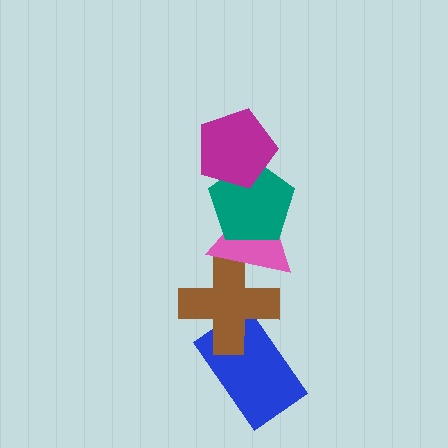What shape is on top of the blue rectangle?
The brown cross is on top of the blue rectangle.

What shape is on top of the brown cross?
The pink triangle is on top of the brown cross.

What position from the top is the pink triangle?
The pink triangle is 3rd from the top.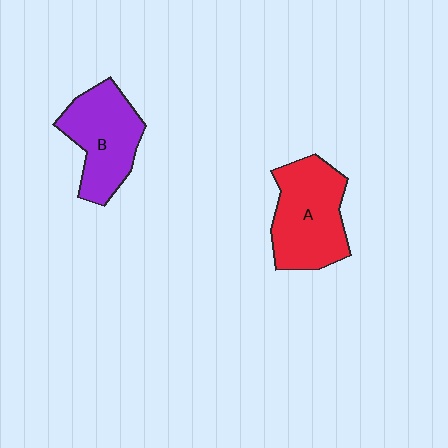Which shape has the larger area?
Shape A (red).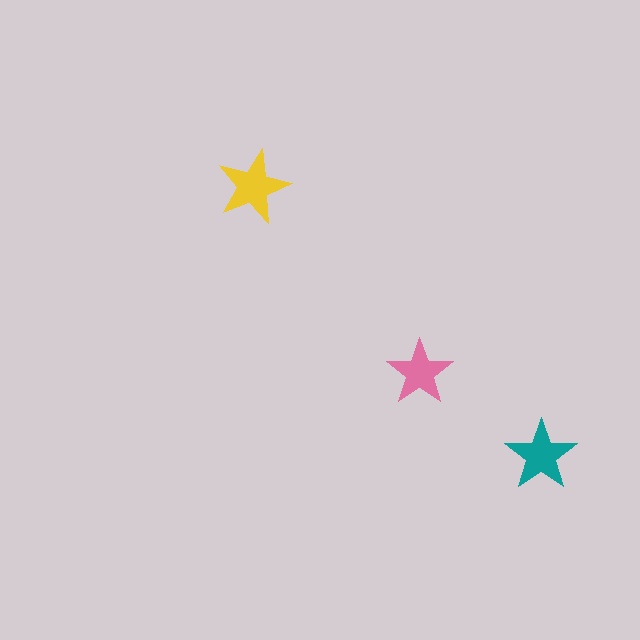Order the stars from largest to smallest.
the yellow one, the teal one, the pink one.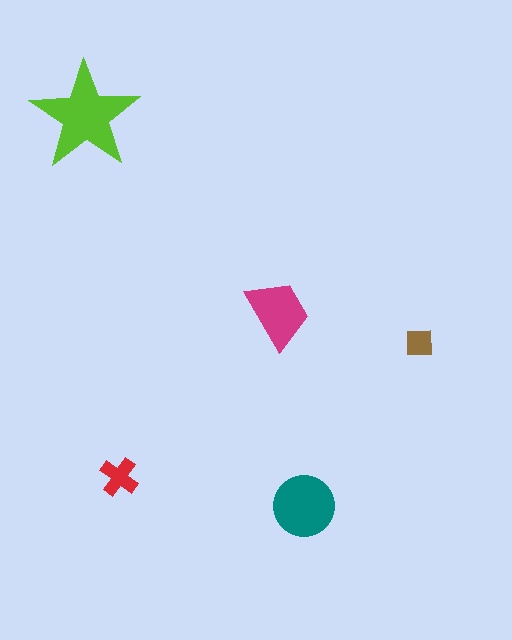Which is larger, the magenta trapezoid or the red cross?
The magenta trapezoid.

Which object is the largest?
The lime star.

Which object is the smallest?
The brown square.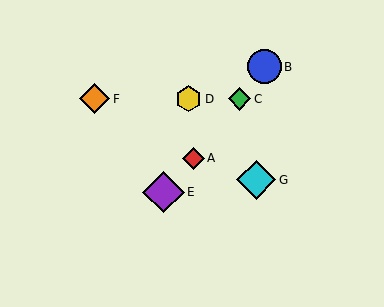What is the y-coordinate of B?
Object B is at y≈67.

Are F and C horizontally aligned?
Yes, both are at y≈99.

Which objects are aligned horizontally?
Objects C, D, F are aligned horizontally.